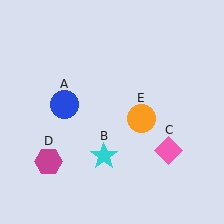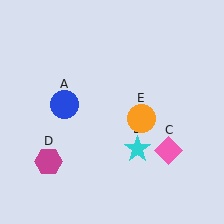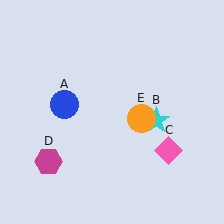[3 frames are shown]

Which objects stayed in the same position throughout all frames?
Blue circle (object A) and pink diamond (object C) and magenta hexagon (object D) and orange circle (object E) remained stationary.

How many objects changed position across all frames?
1 object changed position: cyan star (object B).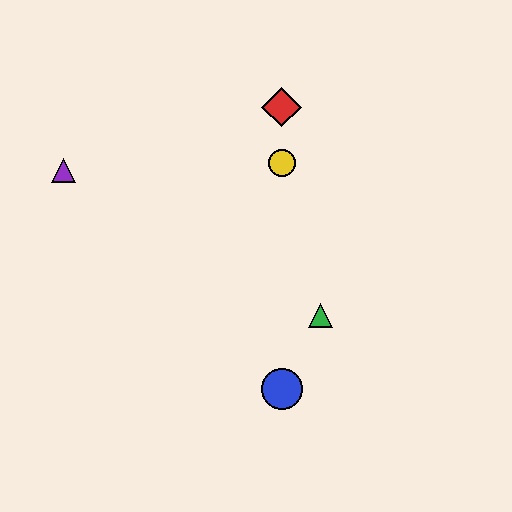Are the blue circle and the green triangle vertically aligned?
No, the blue circle is at x≈282 and the green triangle is at x≈321.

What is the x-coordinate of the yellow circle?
The yellow circle is at x≈282.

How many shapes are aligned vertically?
3 shapes (the red diamond, the blue circle, the yellow circle) are aligned vertically.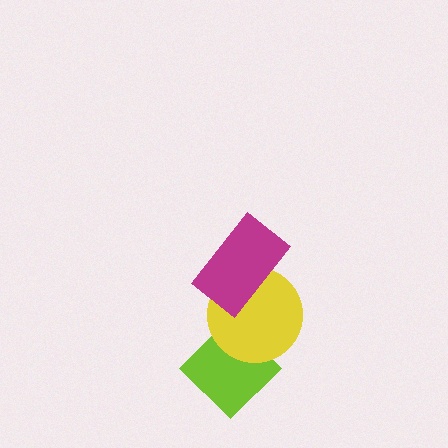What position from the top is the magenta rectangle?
The magenta rectangle is 1st from the top.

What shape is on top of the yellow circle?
The magenta rectangle is on top of the yellow circle.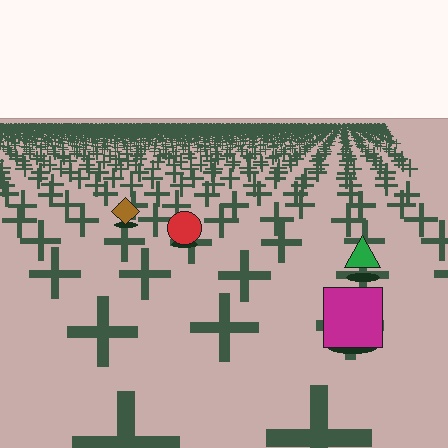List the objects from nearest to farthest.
From nearest to farthest: the magenta square, the green triangle, the red circle, the brown diamond.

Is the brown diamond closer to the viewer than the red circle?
No. The red circle is closer — you can tell from the texture gradient: the ground texture is coarser near it.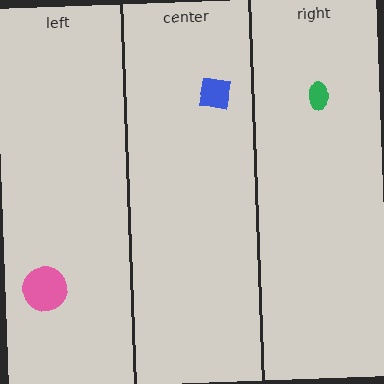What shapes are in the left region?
The pink circle.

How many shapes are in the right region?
1.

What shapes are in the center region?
The blue square.